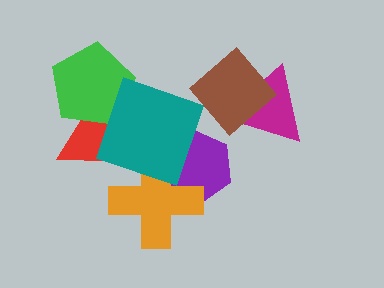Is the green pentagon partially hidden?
Yes, it is partially covered by another shape.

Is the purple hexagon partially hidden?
Yes, it is partially covered by another shape.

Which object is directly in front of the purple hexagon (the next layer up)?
The orange cross is directly in front of the purple hexagon.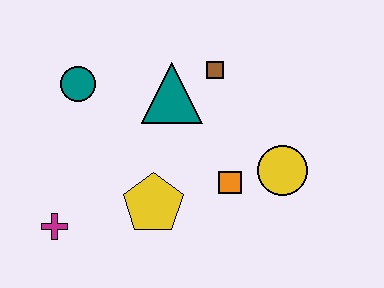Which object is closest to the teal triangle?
The brown square is closest to the teal triangle.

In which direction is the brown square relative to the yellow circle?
The brown square is above the yellow circle.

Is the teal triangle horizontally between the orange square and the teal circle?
Yes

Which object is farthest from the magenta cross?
The yellow circle is farthest from the magenta cross.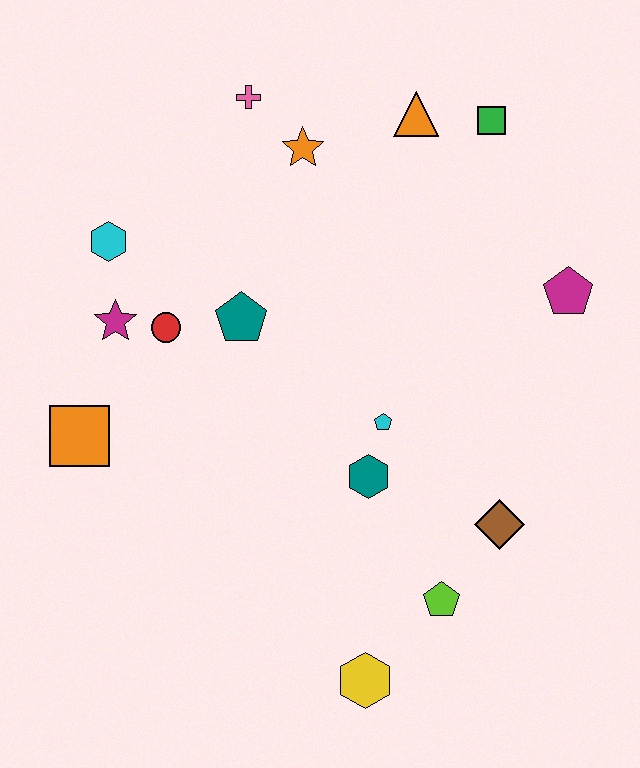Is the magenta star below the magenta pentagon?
Yes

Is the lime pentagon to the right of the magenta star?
Yes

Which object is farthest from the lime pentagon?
The pink cross is farthest from the lime pentagon.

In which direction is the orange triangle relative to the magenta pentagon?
The orange triangle is above the magenta pentagon.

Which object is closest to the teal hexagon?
The cyan pentagon is closest to the teal hexagon.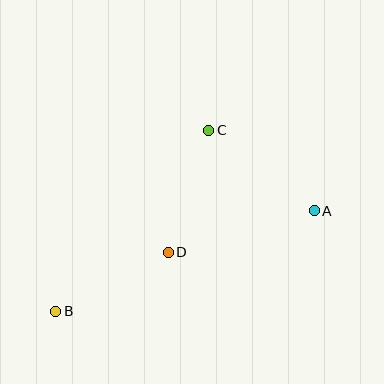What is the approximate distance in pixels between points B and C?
The distance between B and C is approximately 237 pixels.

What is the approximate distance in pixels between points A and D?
The distance between A and D is approximately 152 pixels.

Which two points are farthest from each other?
Points A and B are farthest from each other.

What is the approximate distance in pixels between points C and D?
The distance between C and D is approximately 129 pixels.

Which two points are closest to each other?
Points B and D are closest to each other.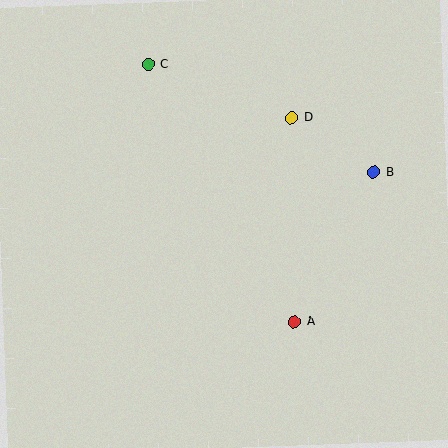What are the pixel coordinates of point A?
Point A is at (294, 322).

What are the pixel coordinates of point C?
Point C is at (148, 64).